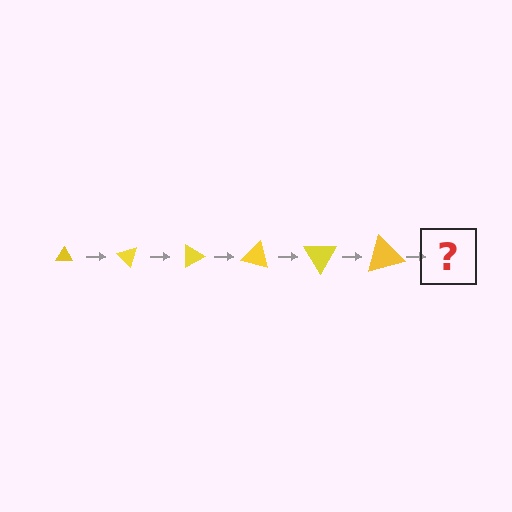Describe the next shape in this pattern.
It should be a triangle, larger than the previous one and rotated 270 degrees from the start.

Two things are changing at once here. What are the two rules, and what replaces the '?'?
The two rules are that the triangle grows larger each step and it rotates 45 degrees each step. The '?' should be a triangle, larger than the previous one and rotated 270 degrees from the start.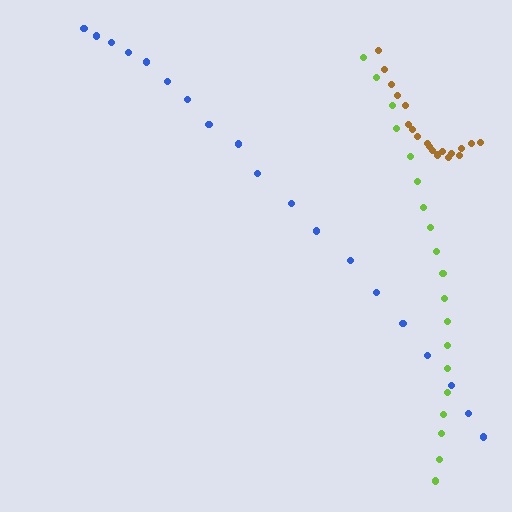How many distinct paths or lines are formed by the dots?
There are 3 distinct paths.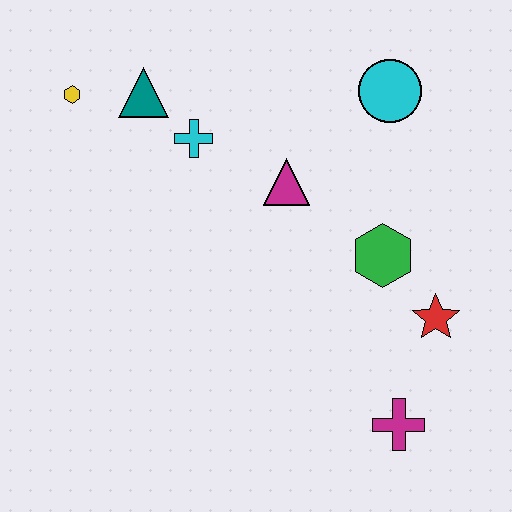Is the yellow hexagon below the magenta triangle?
No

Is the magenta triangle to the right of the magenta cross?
No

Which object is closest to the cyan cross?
The teal triangle is closest to the cyan cross.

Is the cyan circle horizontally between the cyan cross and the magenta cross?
Yes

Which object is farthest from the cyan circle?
The magenta cross is farthest from the cyan circle.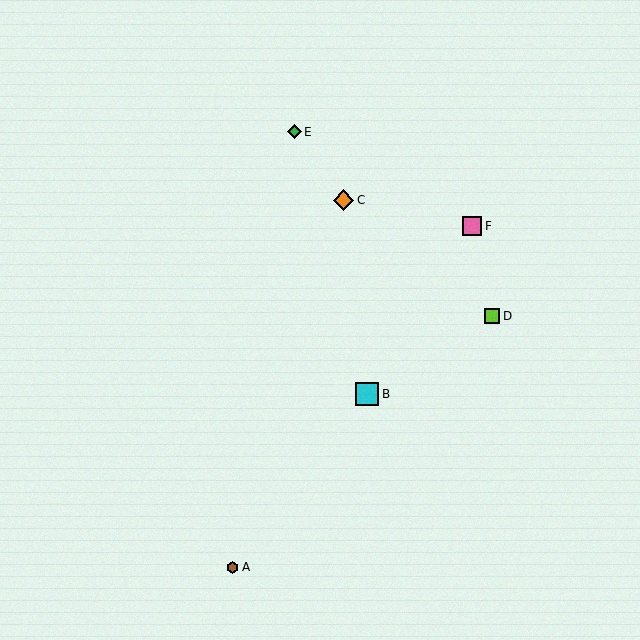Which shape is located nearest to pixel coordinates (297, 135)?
The green diamond (labeled E) at (294, 132) is nearest to that location.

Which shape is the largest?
The cyan square (labeled B) is the largest.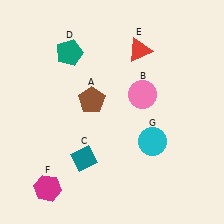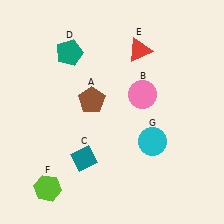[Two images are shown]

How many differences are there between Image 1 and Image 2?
There is 1 difference between the two images.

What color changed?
The hexagon (F) changed from magenta in Image 1 to lime in Image 2.